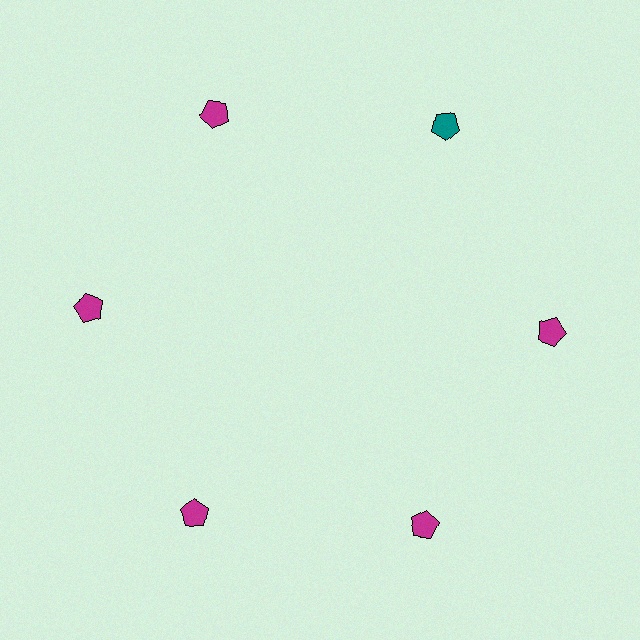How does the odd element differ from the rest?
It has a different color: teal instead of magenta.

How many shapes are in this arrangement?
There are 6 shapes arranged in a ring pattern.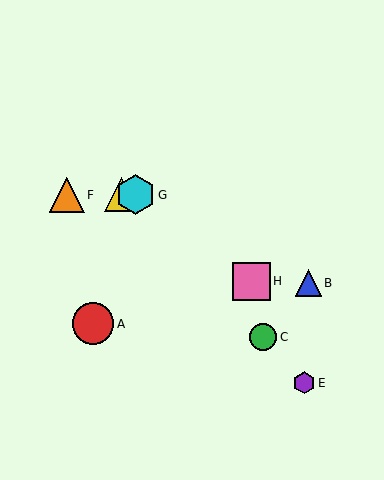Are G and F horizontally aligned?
Yes, both are at y≈195.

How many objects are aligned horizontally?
3 objects (D, F, G) are aligned horizontally.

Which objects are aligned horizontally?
Objects D, F, G are aligned horizontally.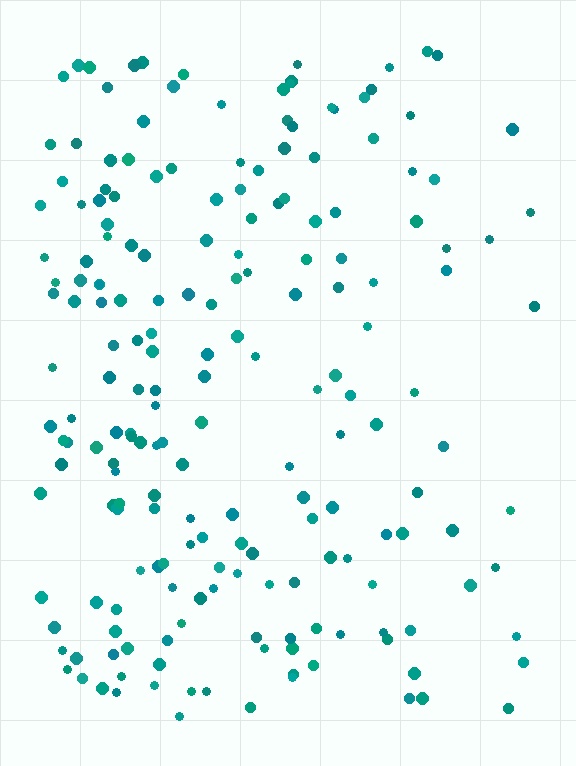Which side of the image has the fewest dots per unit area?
The right.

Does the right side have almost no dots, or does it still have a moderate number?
Still a moderate number, just noticeably fewer than the left.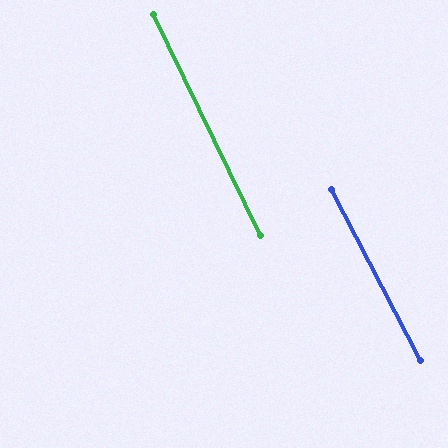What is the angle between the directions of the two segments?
Approximately 2 degrees.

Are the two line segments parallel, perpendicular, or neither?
Parallel — their directions differ by only 1.7°.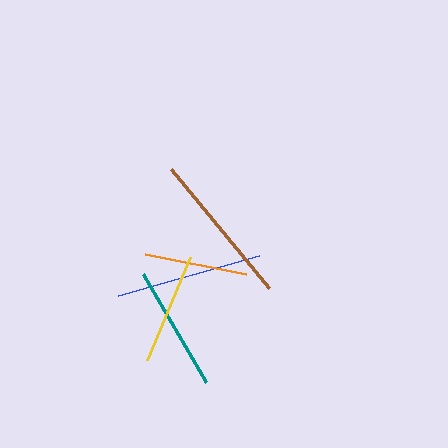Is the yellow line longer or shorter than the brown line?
The brown line is longer than the yellow line.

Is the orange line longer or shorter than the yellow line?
The yellow line is longer than the orange line.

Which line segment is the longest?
The brown line is the longest at approximately 154 pixels.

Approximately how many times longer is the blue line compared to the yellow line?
The blue line is approximately 1.3 times the length of the yellow line.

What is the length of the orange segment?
The orange segment is approximately 103 pixels long.